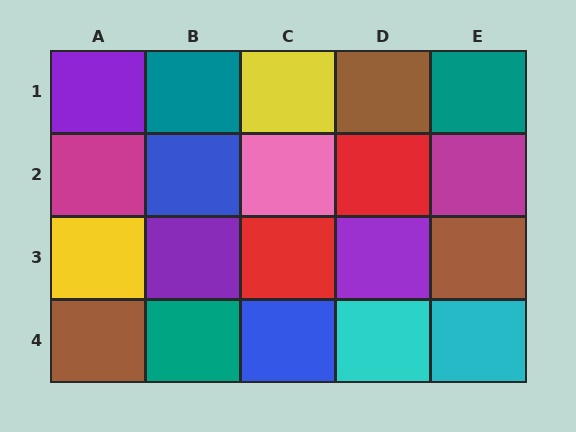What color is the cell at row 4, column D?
Cyan.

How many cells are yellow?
2 cells are yellow.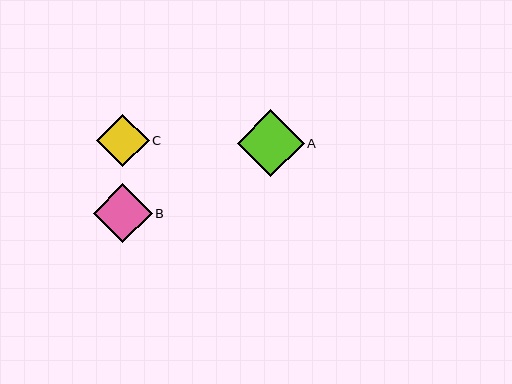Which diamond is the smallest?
Diamond C is the smallest with a size of approximately 52 pixels.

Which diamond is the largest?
Diamond A is the largest with a size of approximately 67 pixels.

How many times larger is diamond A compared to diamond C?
Diamond A is approximately 1.3 times the size of diamond C.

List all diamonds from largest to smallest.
From largest to smallest: A, B, C.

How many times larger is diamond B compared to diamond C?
Diamond B is approximately 1.1 times the size of diamond C.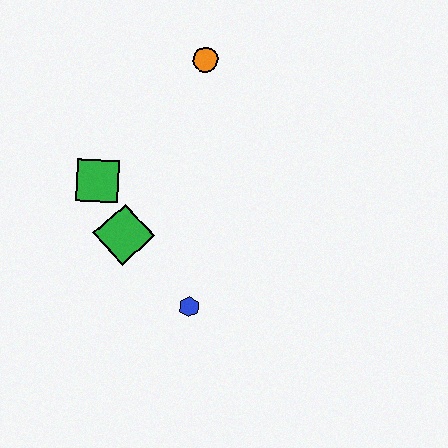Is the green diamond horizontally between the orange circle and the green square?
Yes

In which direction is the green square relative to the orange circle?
The green square is below the orange circle.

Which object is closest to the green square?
The green diamond is closest to the green square.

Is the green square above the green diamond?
Yes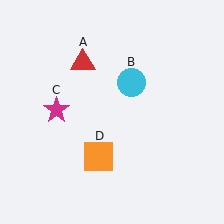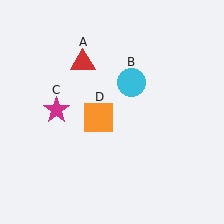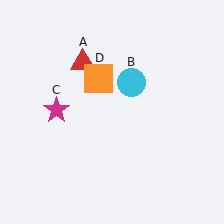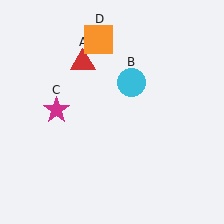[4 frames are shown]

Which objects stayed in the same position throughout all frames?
Red triangle (object A) and cyan circle (object B) and magenta star (object C) remained stationary.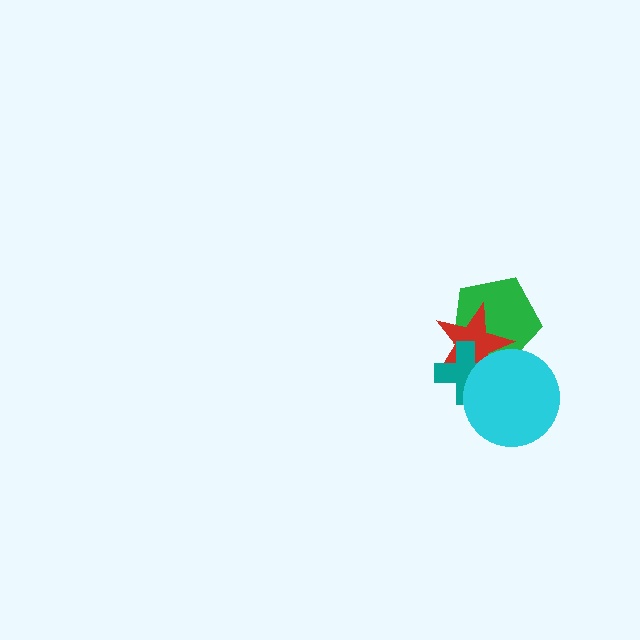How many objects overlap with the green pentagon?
3 objects overlap with the green pentagon.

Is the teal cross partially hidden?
Yes, it is partially covered by another shape.